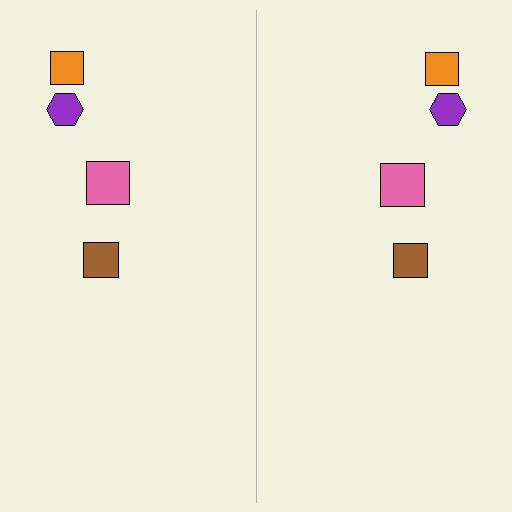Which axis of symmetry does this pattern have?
The pattern has a vertical axis of symmetry running through the center of the image.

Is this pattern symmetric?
Yes, this pattern has bilateral (reflection) symmetry.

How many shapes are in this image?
There are 8 shapes in this image.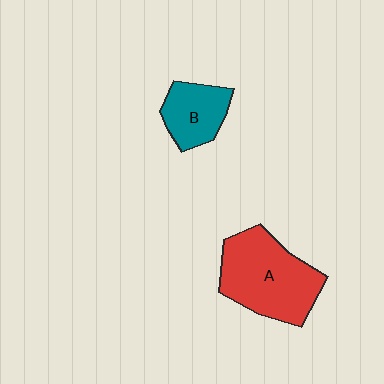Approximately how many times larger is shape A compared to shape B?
Approximately 1.9 times.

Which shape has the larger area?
Shape A (red).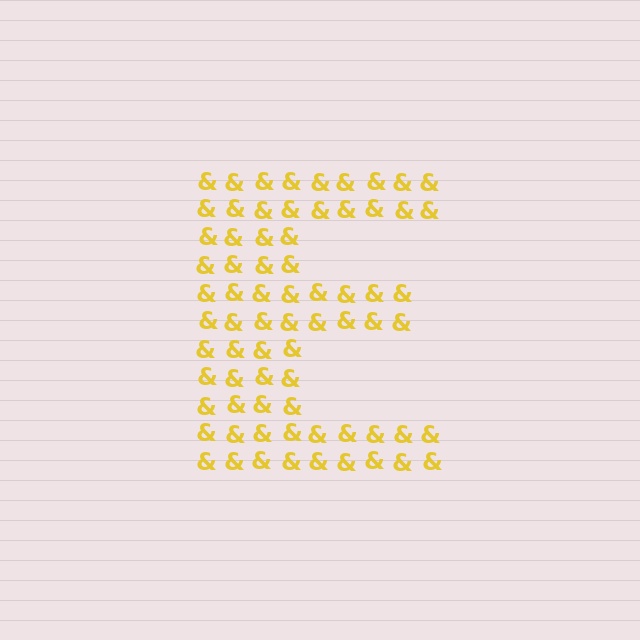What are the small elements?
The small elements are ampersands.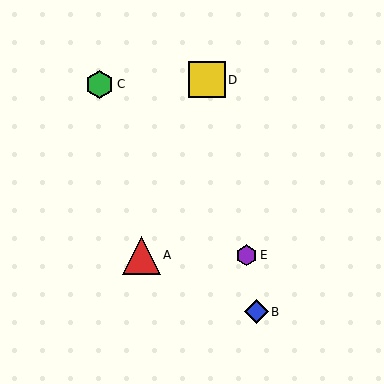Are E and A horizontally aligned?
Yes, both are at y≈255.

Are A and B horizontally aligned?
No, A is at y≈255 and B is at y≈312.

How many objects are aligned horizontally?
2 objects (A, E) are aligned horizontally.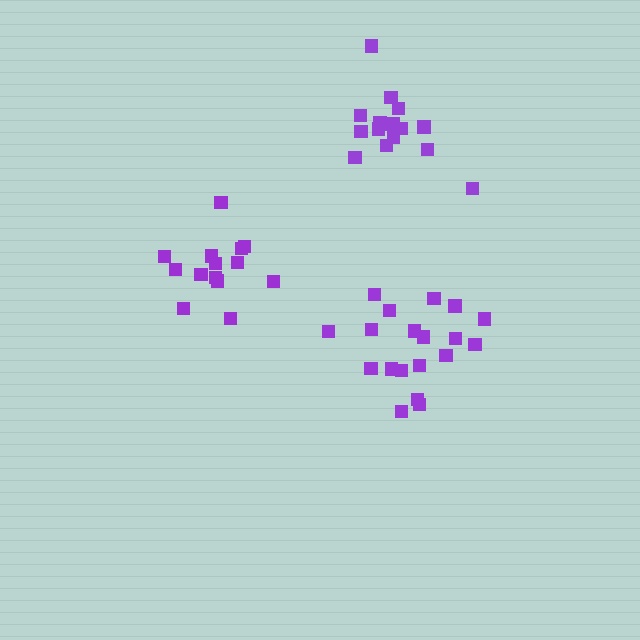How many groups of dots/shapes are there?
There are 3 groups.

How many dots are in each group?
Group 1: 14 dots, Group 2: 16 dots, Group 3: 19 dots (49 total).